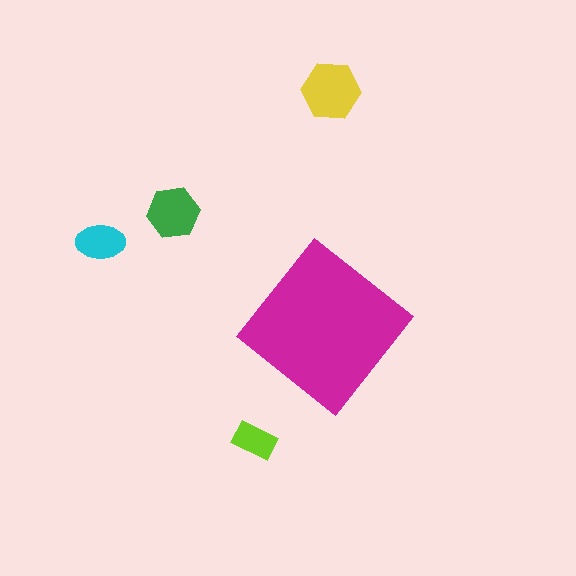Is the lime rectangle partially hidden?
No, the lime rectangle is fully visible.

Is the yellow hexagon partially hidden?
No, the yellow hexagon is fully visible.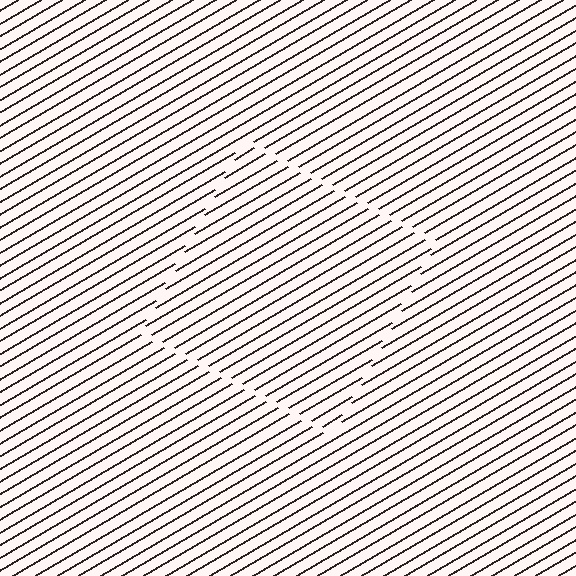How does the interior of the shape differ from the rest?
The interior of the shape contains the same grating, shifted by half a period — the contour is defined by the phase discontinuity where line-ends from the inner and outer gratings abut.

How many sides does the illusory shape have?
4 sides — the line-ends trace a square.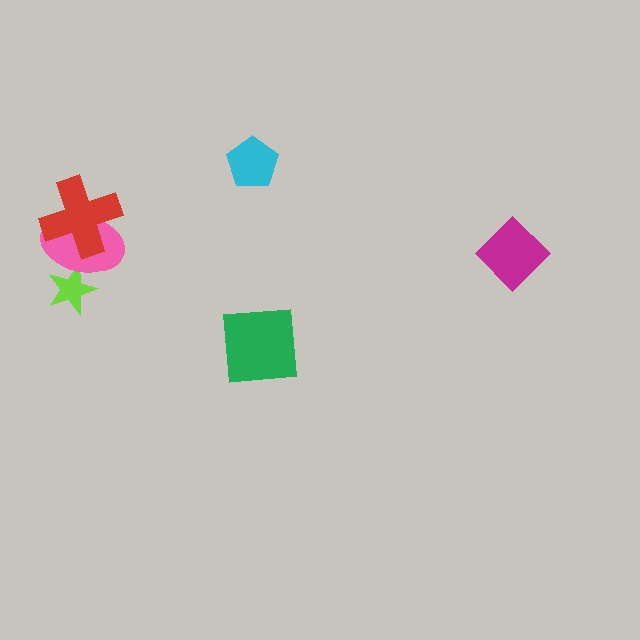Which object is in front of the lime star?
The pink ellipse is in front of the lime star.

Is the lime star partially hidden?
Yes, it is partially covered by another shape.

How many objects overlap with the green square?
0 objects overlap with the green square.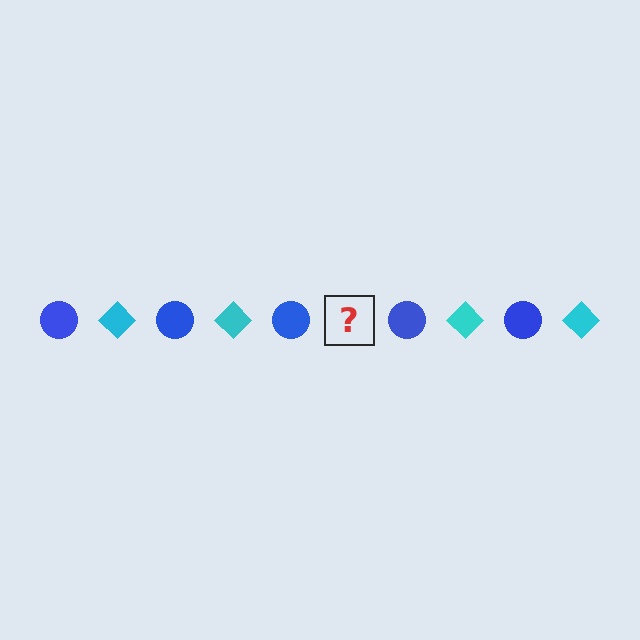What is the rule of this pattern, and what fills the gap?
The rule is that the pattern alternates between blue circle and cyan diamond. The gap should be filled with a cyan diamond.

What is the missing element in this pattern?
The missing element is a cyan diamond.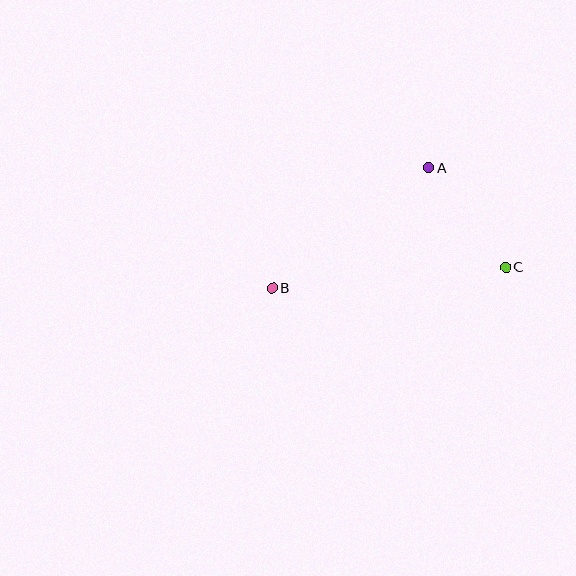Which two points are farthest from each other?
Points B and C are farthest from each other.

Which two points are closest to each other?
Points A and C are closest to each other.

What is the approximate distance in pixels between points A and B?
The distance between A and B is approximately 197 pixels.